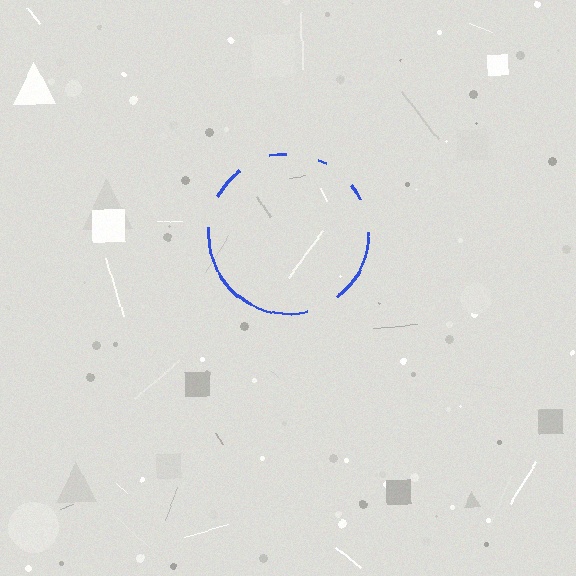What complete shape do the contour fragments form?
The contour fragments form a circle.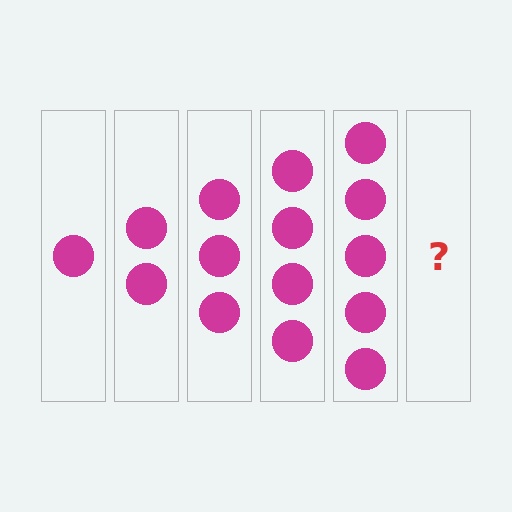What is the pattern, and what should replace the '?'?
The pattern is that each step adds one more circle. The '?' should be 6 circles.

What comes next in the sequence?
The next element should be 6 circles.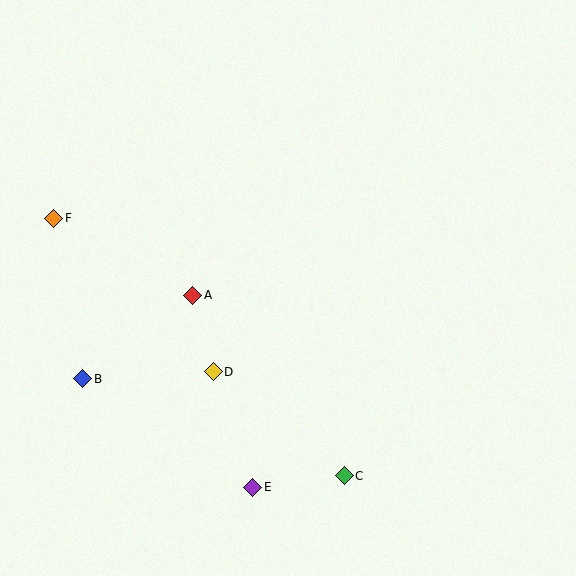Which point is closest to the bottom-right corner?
Point C is closest to the bottom-right corner.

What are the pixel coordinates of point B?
Point B is at (83, 379).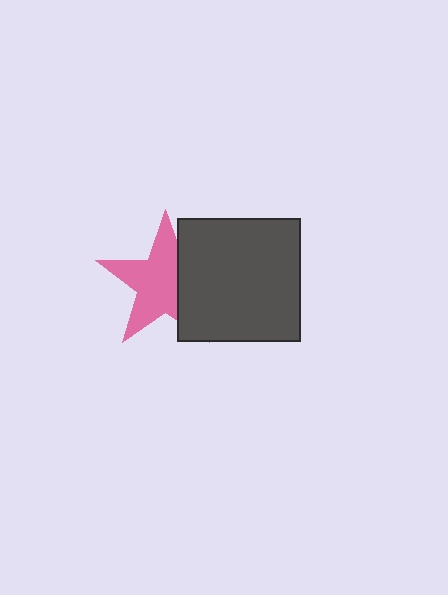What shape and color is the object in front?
The object in front is a dark gray square.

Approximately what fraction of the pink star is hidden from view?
Roughly 33% of the pink star is hidden behind the dark gray square.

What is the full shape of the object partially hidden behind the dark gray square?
The partially hidden object is a pink star.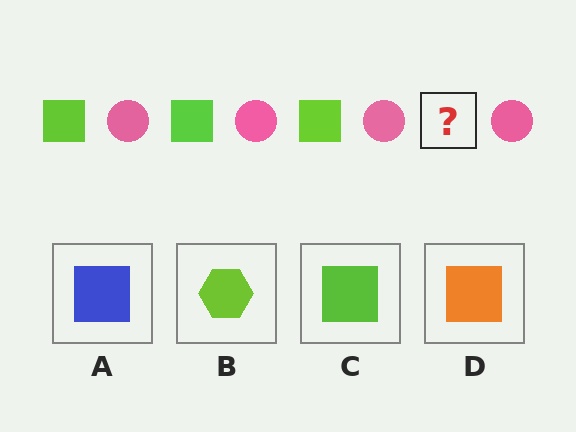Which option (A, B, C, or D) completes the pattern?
C.